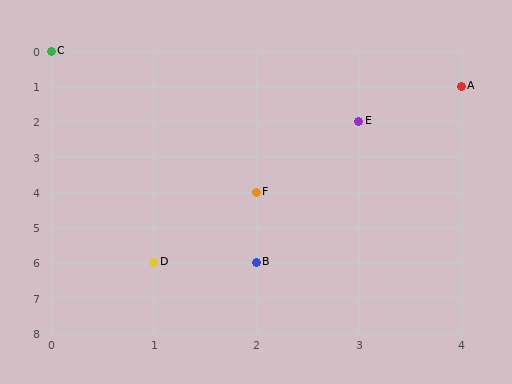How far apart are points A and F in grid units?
Points A and F are 2 columns and 3 rows apart (about 3.6 grid units diagonally).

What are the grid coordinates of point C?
Point C is at grid coordinates (0, 0).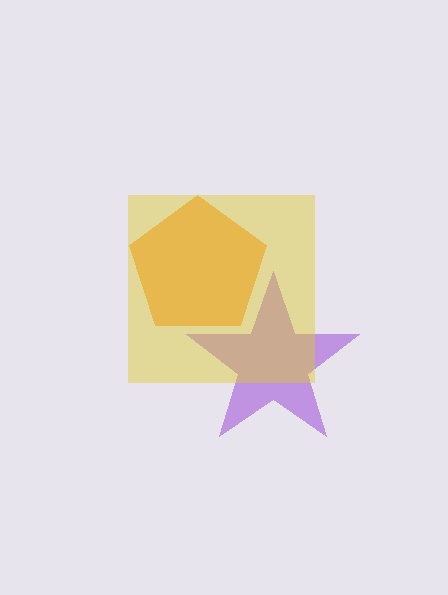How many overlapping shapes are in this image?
There are 3 overlapping shapes in the image.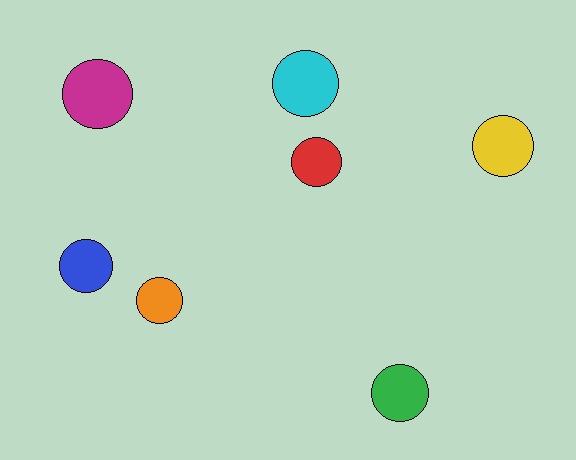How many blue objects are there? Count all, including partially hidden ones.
There is 1 blue object.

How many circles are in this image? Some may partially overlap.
There are 7 circles.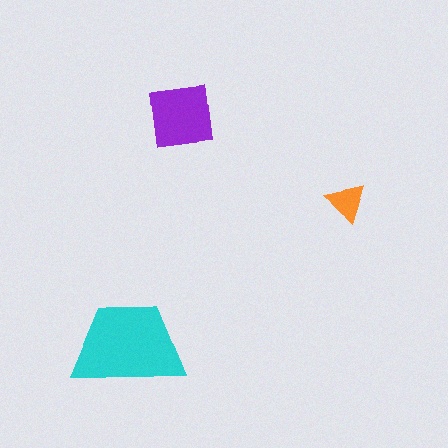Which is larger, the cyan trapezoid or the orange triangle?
The cyan trapezoid.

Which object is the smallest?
The orange triangle.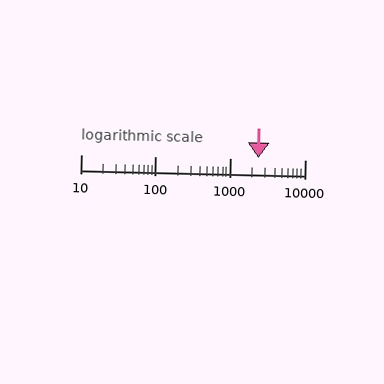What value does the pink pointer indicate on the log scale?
The pointer indicates approximately 2400.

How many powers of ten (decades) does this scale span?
The scale spans 3 decades, from 10 to 10000.